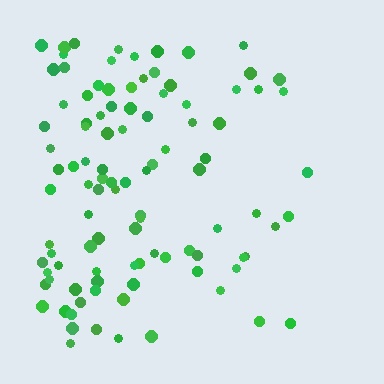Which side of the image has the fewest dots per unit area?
The right.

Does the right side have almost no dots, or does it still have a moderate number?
Still a moderate number, just noticeably fewer than the left.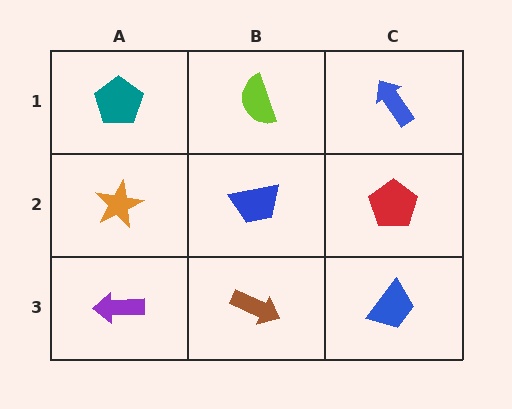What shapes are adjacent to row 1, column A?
An orange star (row 2, column A), a lime semicircle (row 1, column B).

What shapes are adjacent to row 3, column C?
A red pentagon (row 2, column C), a brown arrow (row 3, column B).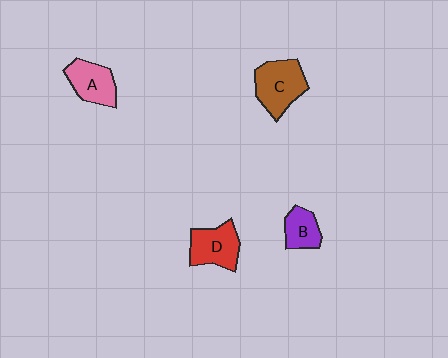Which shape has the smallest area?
Shape B (purple).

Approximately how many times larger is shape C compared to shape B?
Approximately 1.7 times.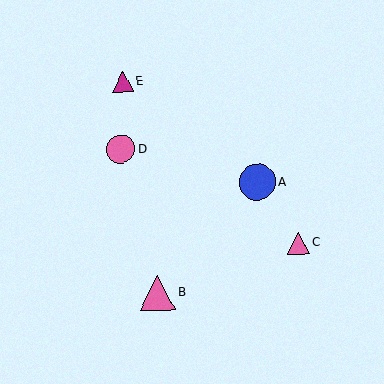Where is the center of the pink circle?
The center of the pink circle is at (121, 149).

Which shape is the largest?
The blue circle (labeled A) is the largest.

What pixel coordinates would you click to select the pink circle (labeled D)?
Click at (121, 149) to select the pink circle D.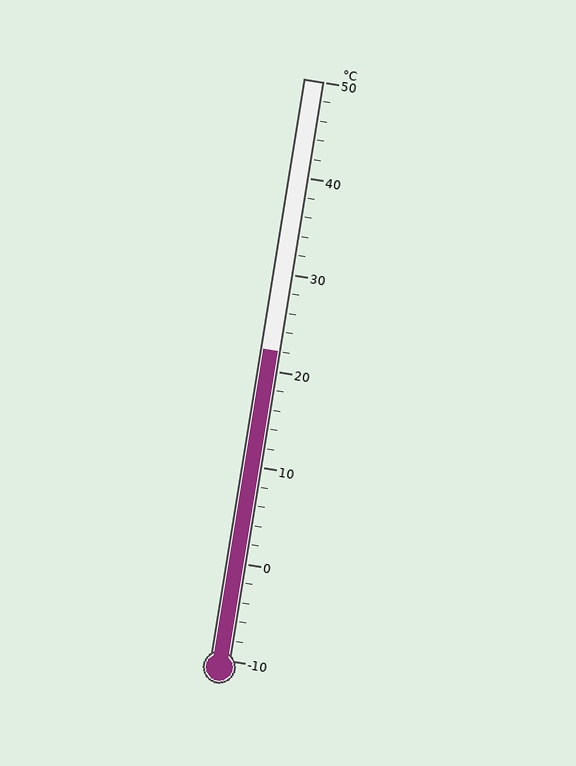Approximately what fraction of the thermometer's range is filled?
The thermometer is filled to approximately 55% of its range.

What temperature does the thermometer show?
The thermometer shows approximately 22°C.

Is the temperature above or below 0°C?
The temperature is above 0°C.